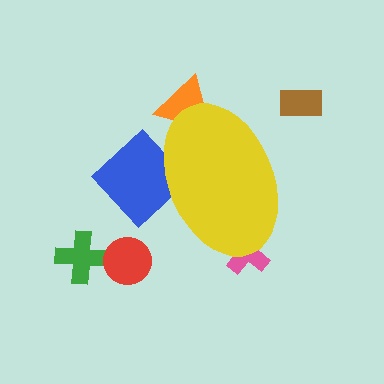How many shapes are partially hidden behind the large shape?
3 shapes are partially hidden.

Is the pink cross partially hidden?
Yes, the pink cross is partially hidden behind the yellow ellipse.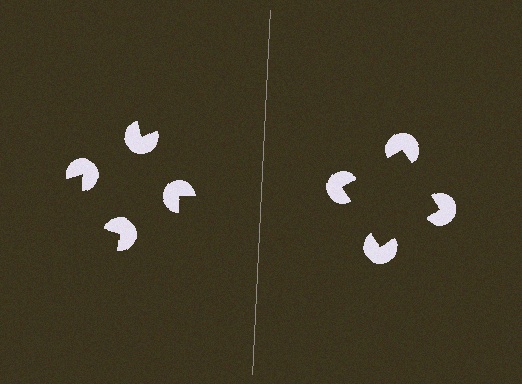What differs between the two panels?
The pac-man discs are positioned identically on both sides; only the wedge orientations differ. On the right they align to a square; on the left they are misaligned.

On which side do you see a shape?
An illusory square appears on the right side. On the left side the wedge cuts are rotated, so no coherent shape forms.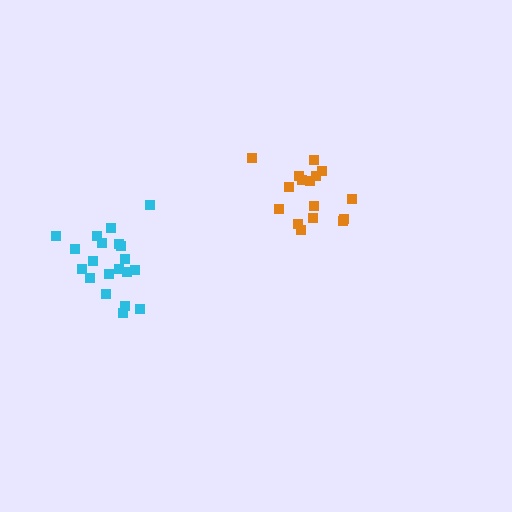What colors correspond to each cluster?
The clusters are colored: orange, cyan.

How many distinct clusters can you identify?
There are 2 distinct clusters.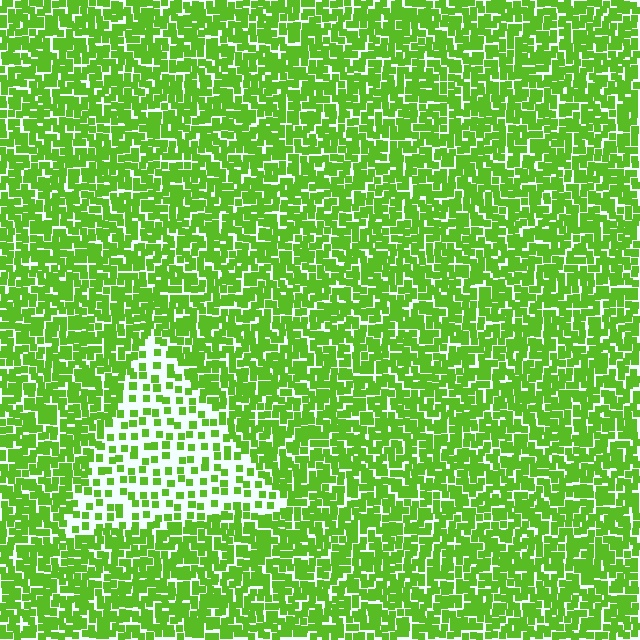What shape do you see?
I see a triangle.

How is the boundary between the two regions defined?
The boundary is defined by a change in element density (approximately 2.5x ratio). All elements are the same color, size, and shape.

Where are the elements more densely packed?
The elements are more densely packed outside the triangle boundary.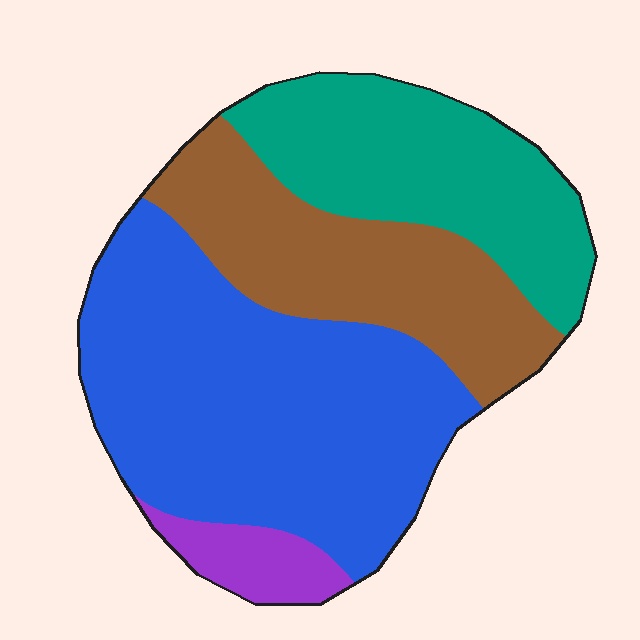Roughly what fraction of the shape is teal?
Teal takes up about one quarter (1/4) of the shape.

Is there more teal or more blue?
Blue.